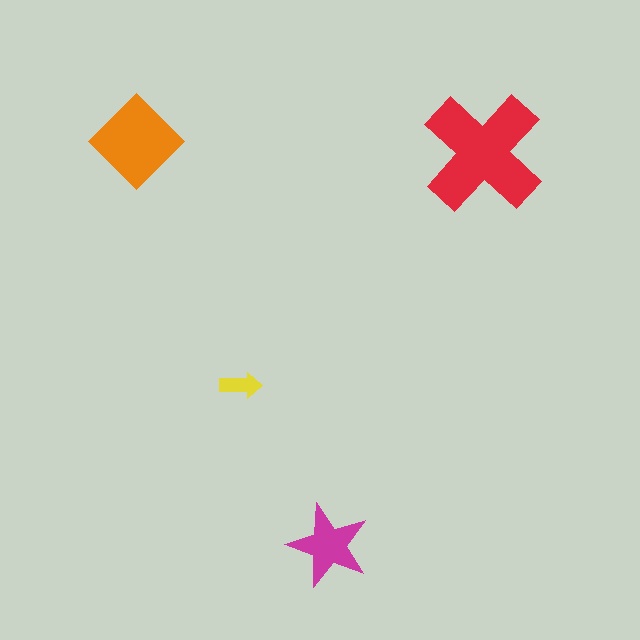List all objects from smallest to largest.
The yellow arrow, the magenta star, the orange diamond, the red cross.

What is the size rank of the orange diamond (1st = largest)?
2nd.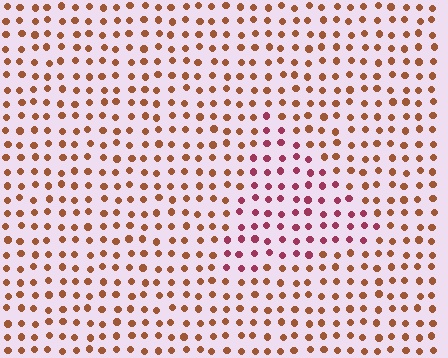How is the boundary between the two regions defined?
The boundary is defined purely by a slight shift in hue (about 41 degrees). Spacing, size, and orientation are identical on both sides.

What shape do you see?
I see a triangle.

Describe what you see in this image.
The image is filled with small brown elements in a uniform arrangement. A triangle-shaped region is visible where the elements are tinted to a slightly different hue, forming a subtle color boundary.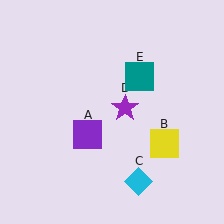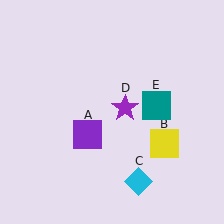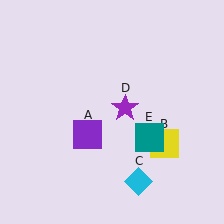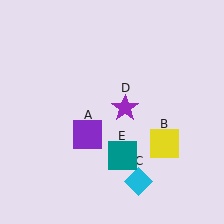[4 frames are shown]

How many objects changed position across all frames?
1 object changed position: teal square (object E).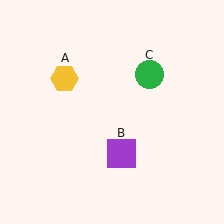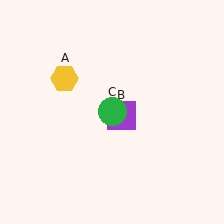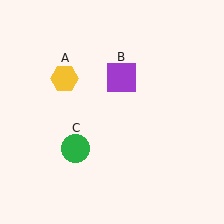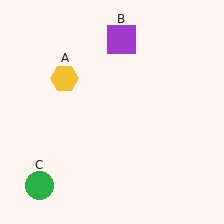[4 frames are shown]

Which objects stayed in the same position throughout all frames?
Yellow hexagon (object A) remained stationary.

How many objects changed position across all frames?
2 objects changed position: purple square (object B), green circle (object C).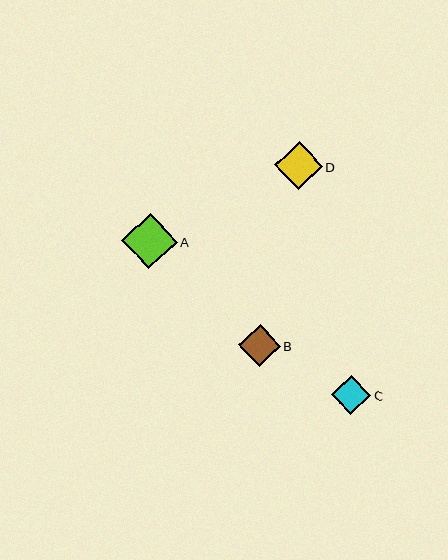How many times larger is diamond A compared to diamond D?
Diamond A is approximately 1.2 times the size of diamond D.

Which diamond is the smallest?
Diamond C is the smallest with a size of approximately 39 pixels.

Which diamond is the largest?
Diamond A is the largest with a size of approximately 55 pixels.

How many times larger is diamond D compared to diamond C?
Diamond D is approximately 1.2 times the size of diamond C.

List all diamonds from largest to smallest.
From largest to smallest: A, D, B, C.